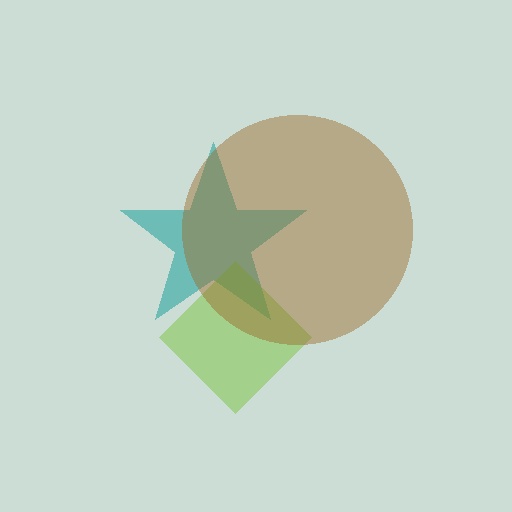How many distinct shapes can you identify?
There are 3 distinct shapes: a teal star, a lime diamond, a brown circle.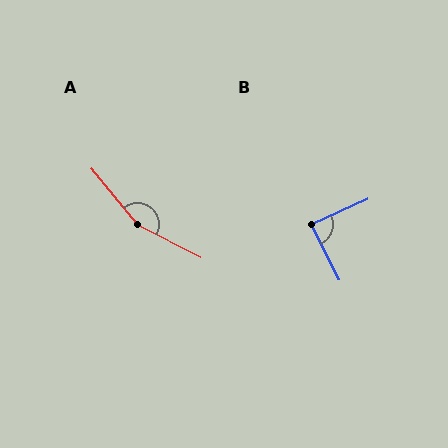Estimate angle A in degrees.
Approximately 157 degrees.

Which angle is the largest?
A, at approximately 157 degrees.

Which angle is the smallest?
B, at approximately 87 degrees.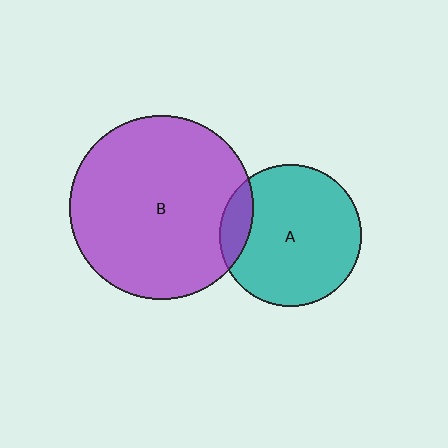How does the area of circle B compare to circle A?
Approximately 1.7 times.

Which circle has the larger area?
Circle B (purple).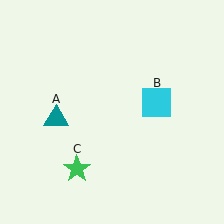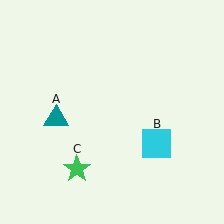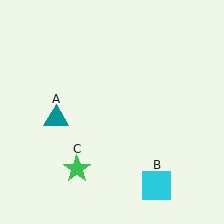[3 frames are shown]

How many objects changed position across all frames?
1 object changed position: cyan square (object B).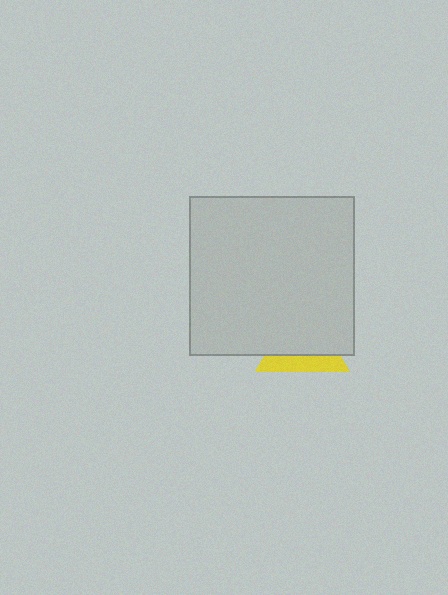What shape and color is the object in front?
The object in front is a light gray rectangle.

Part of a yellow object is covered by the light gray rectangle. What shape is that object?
It is a triangle.